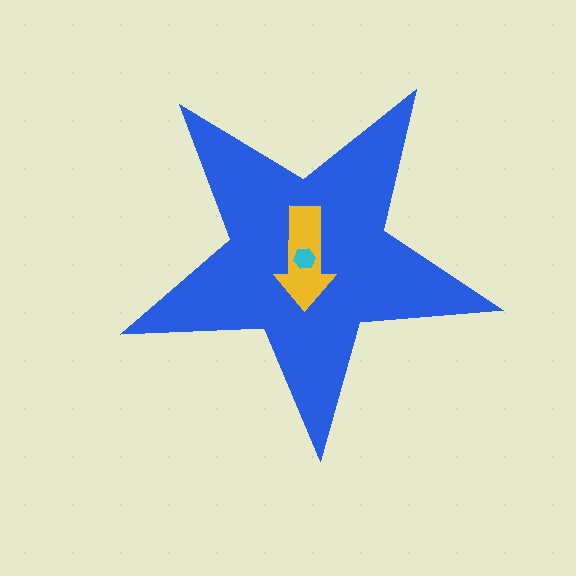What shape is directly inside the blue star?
The yellow arrow.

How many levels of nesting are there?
3.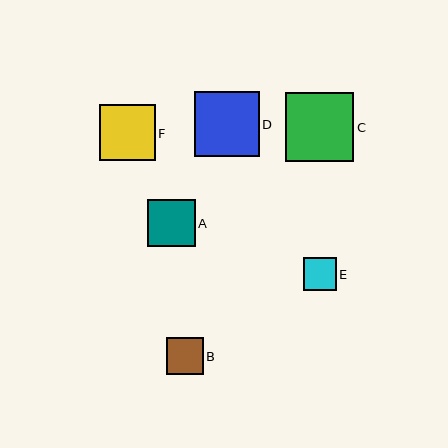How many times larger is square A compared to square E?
Square A is approximately 1.5 times the size of square E.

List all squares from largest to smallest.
From largest to smallest: C, D, F, A, B, E.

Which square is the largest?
Square C is the largest with a size of approximately 68 pixels.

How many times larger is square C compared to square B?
Square C is approximately 1.9 times the size of square B.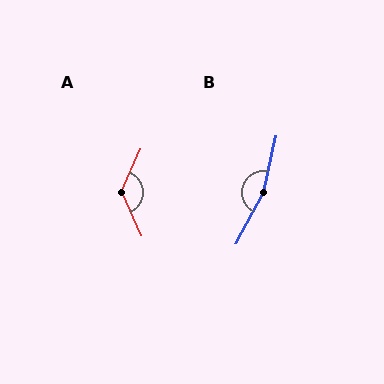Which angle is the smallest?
A, at approximately 131 degrees.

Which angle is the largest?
B, at approximately 164 degrees.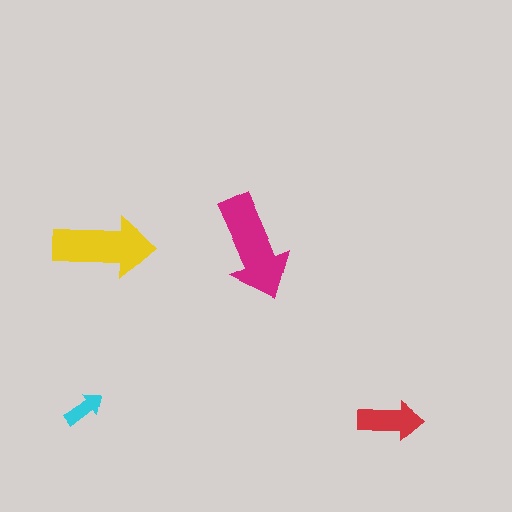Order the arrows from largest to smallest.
the magenta one, the yellow one, the red one, the cyan one.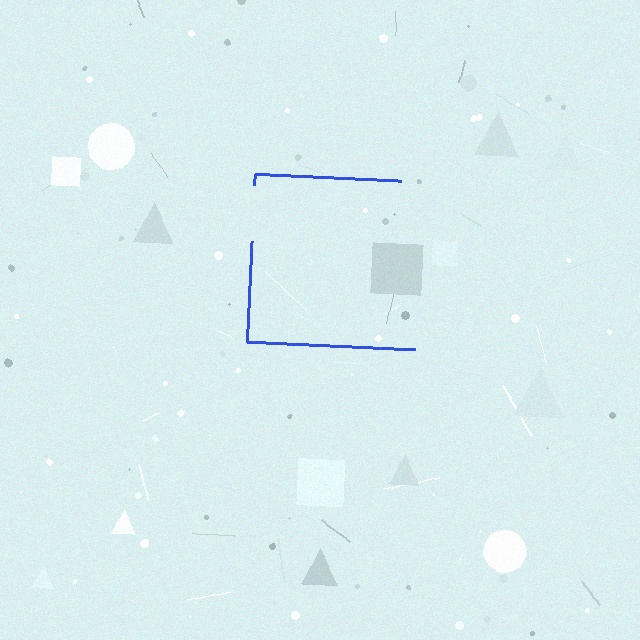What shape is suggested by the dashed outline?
The dashed outline suggests a square.